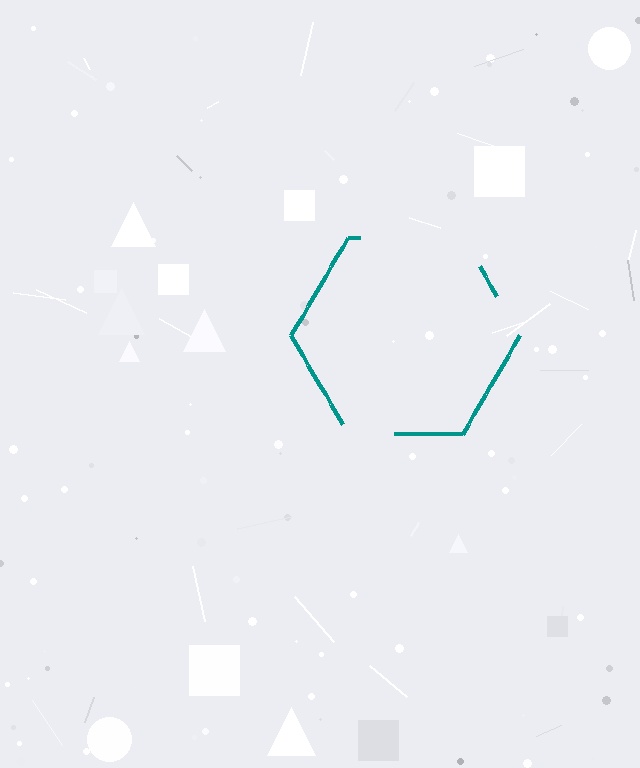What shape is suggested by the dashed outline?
The dashed outline suggests a hexagon.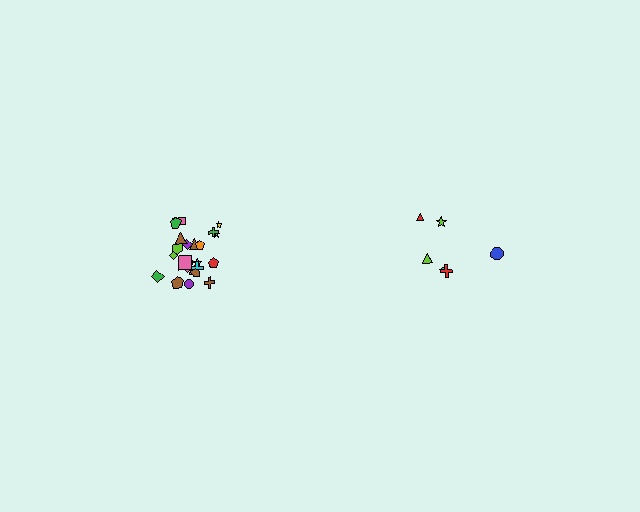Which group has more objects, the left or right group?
The left group.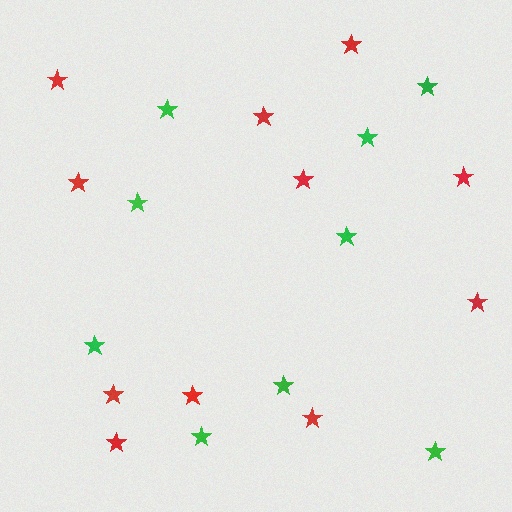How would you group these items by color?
There are 2 groups: one group of red stars (11) and one group of green stars (9).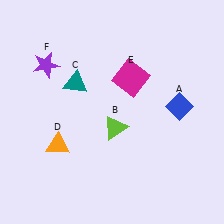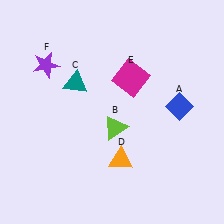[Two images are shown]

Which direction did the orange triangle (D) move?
The orange triangle (D) moved right.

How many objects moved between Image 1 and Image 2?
1 object moved between the two images.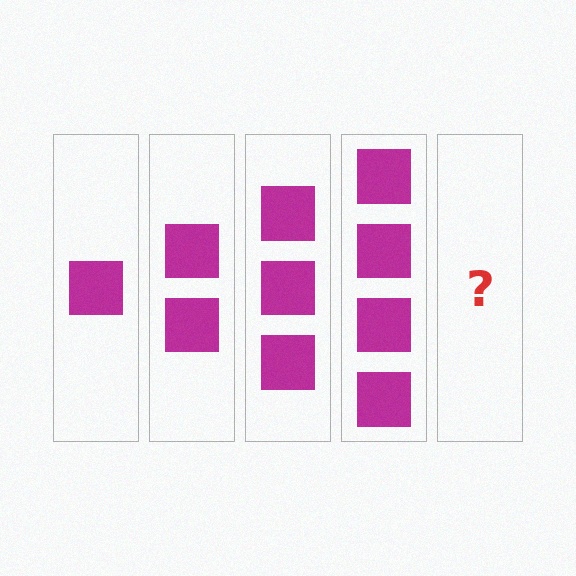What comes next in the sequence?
The next element should be 5 squares.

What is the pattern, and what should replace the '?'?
The pattern is that each step adds one more square. The '?' should be 5 squares.